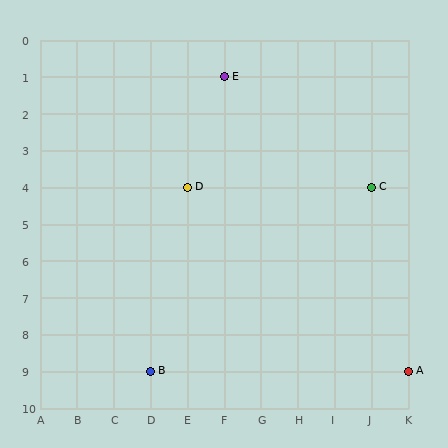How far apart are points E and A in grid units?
Points E and A are 5 columns and 8 rows apart (about 9.4 grid units diagonally).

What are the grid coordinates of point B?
Point B is at grid coordinates (D, 9).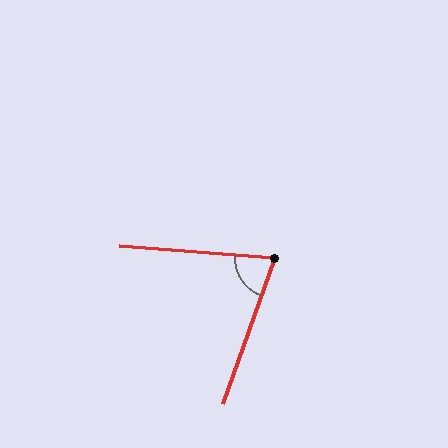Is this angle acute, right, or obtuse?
It is acute.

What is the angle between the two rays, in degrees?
Approximately 75 degrees.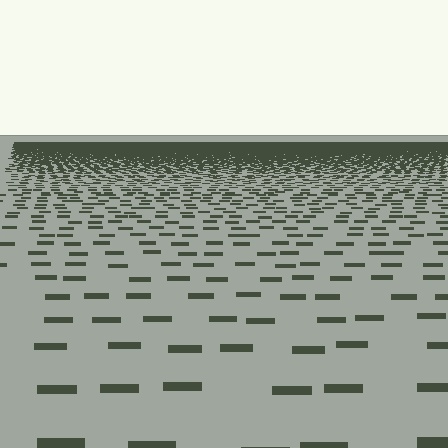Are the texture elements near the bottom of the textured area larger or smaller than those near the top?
Larger. Near the bottom, elements are closer to the viewer and appear at a bigger on-screen size.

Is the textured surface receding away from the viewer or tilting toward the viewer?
The surface is receding away from the viewer. Texture elements get smaller and denser toward the top.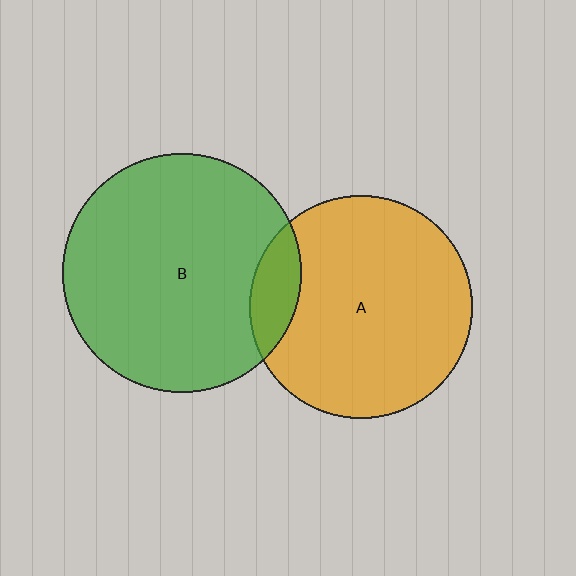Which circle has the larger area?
Circle B (green).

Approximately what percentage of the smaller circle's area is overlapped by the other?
Approximately 10%.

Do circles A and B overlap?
Yes.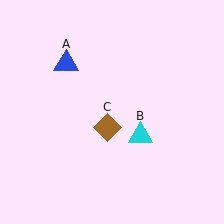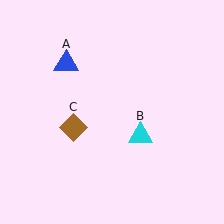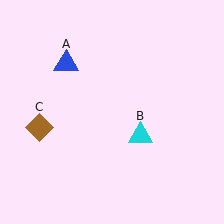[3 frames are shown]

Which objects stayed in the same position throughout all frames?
Blue triangle (object A) and cyan triangle (object B) remained stationary.